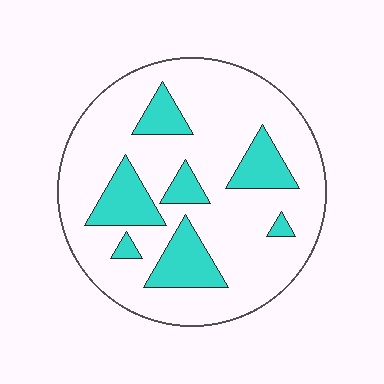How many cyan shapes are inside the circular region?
7.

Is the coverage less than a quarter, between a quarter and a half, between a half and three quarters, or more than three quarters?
Less than a quarter.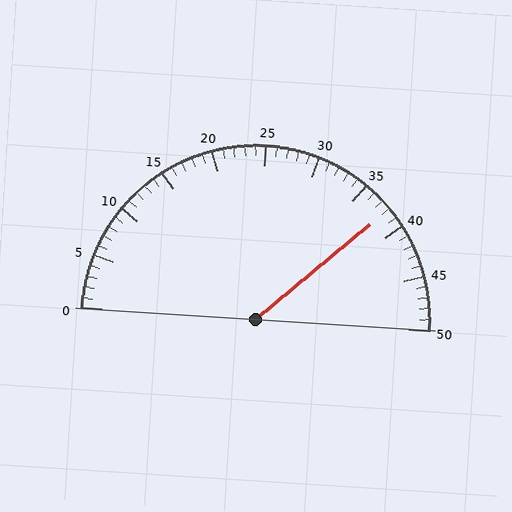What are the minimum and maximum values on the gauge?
The gauge ranges from 0 to 50.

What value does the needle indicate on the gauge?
The needle indicates approximately 38.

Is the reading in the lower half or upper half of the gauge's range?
The reading is in the upper half of the range (0 to 50).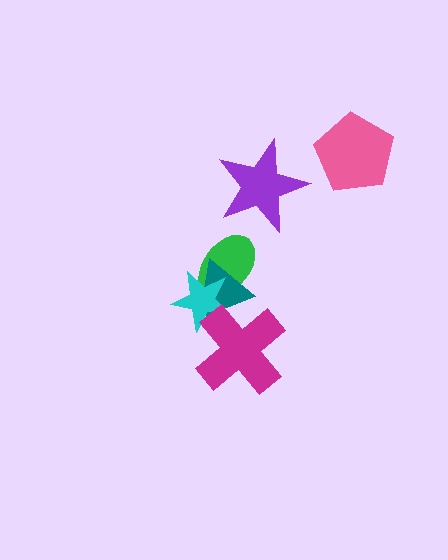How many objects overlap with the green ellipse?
2 objects overlap with the green ellipse.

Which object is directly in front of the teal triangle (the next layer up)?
The cyan star is directly in front of the teal triangle.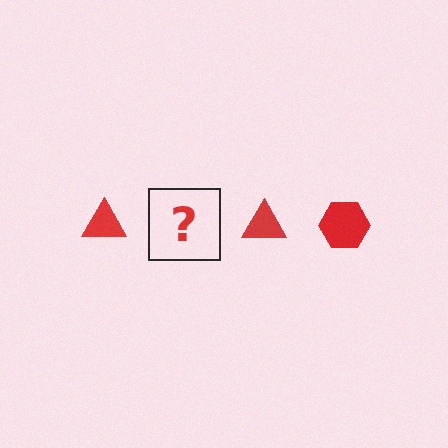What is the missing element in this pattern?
The missing element is a red hexagon.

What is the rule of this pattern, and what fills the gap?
The rule is that the pattern cycles through triangle, hexagon shapes in red. The gap should be filled with a red hexagon.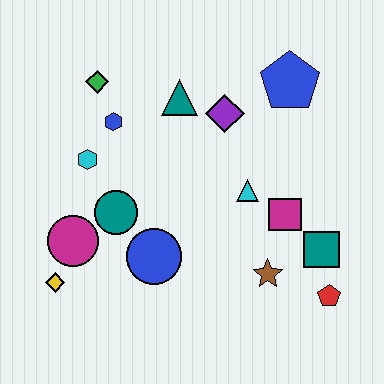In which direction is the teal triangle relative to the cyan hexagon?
The teal triangle is to the right of the cyan hexagon.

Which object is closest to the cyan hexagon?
The blue hexagon is closest to the cyan hexagon.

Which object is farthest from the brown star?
The green diamond is farthest from the brown star.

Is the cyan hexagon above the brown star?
Yes